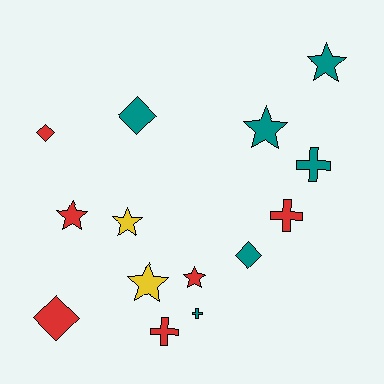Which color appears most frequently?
Red, with 6 objects.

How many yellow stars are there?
There are 2 yellow stars.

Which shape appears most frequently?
Star, with 6 objects.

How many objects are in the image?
There are 14 objects.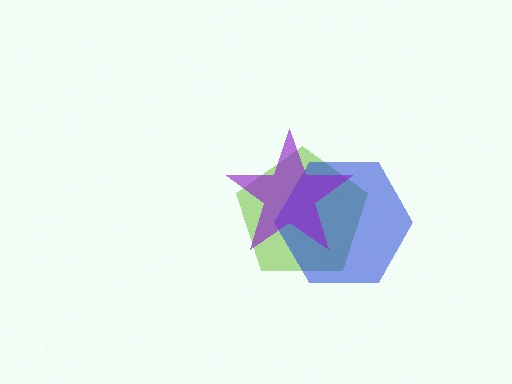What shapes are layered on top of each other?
The layered shapes are: a lime pentagon, a blue hexagon, a purple star.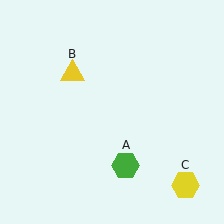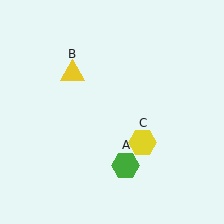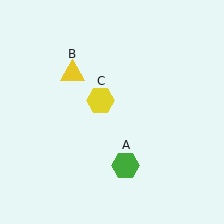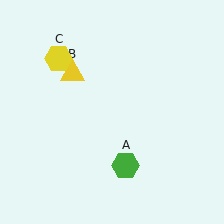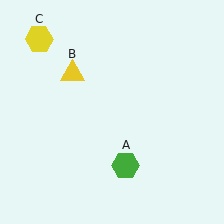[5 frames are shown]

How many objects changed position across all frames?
1 object changed position: yellow hexagon (object C).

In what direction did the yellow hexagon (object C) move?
The yellow hexagon (object C) moved up and to the left.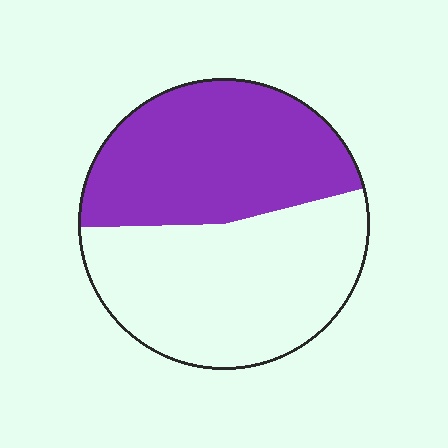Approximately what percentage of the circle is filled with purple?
Approximately 45%.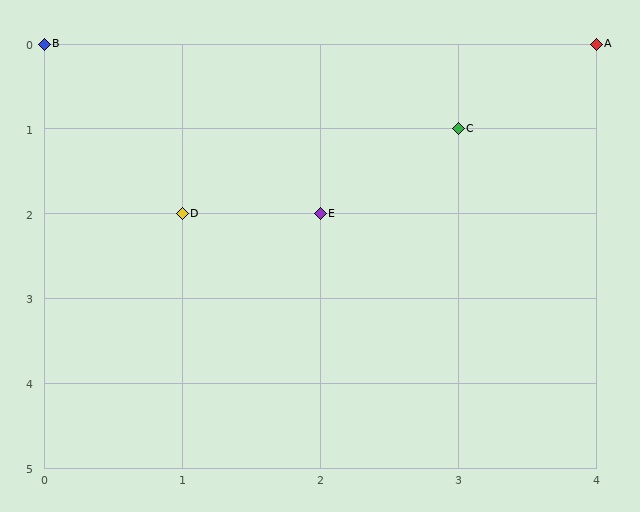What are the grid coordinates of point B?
Point B is at grid coordinates (0, 0).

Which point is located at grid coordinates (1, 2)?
Point D is at (1, 2).